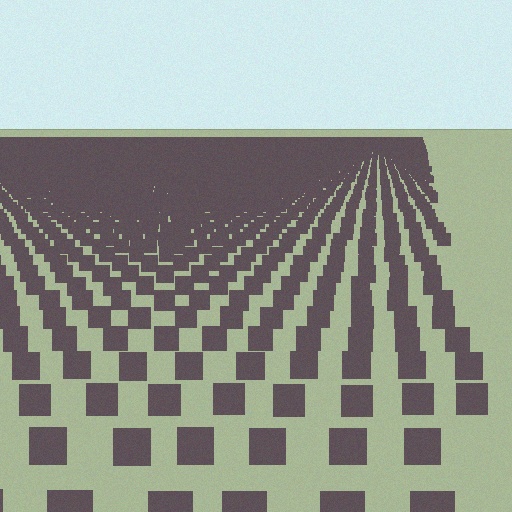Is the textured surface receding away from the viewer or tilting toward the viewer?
The surface is receding away from the viewer. Texture elements get smaller and denser toward the top.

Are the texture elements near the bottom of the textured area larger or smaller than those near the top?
Larger. Near the bottom, elements are closer to the viewer and appear at a bigger on-screen size.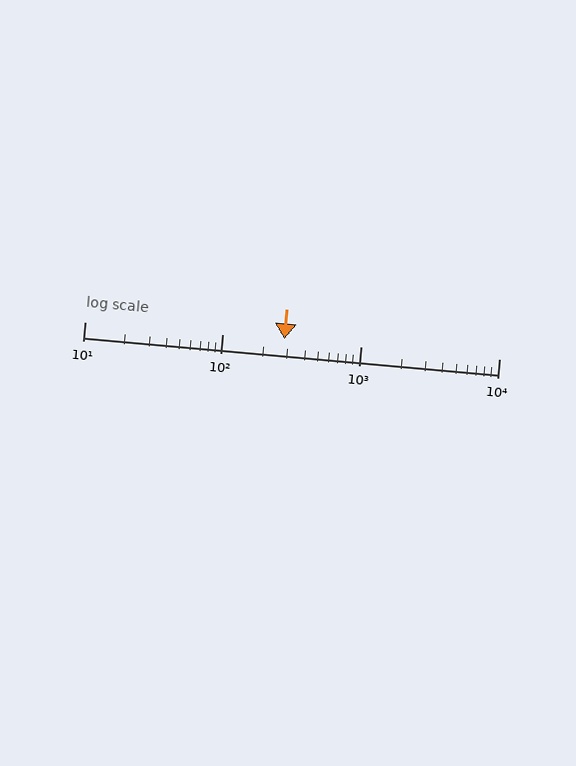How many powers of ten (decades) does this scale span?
The scale spans 3 decades, from 10 to 10000.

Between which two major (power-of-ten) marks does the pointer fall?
The pointer is between 100 and 1000.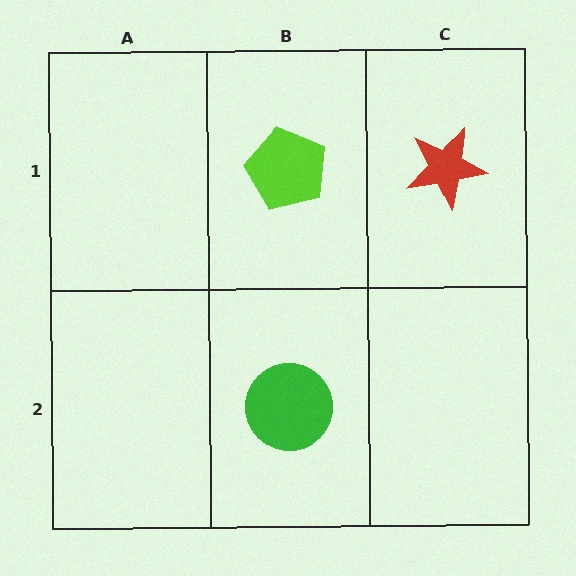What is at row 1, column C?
A red star.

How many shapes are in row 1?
2 shapes.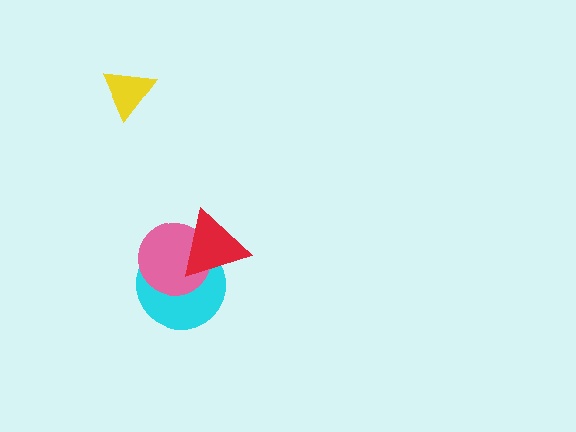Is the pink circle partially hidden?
Yes, it is partially covered by another shape.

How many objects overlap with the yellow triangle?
0 objects overlap with the yellow triangle.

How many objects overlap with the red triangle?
2 objects overlap with the red triangle.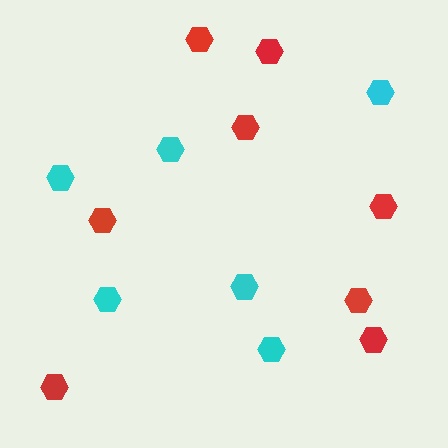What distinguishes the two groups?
There are 2 groups: one group of cyan hexagons (6) and one group of red hexagons (8).